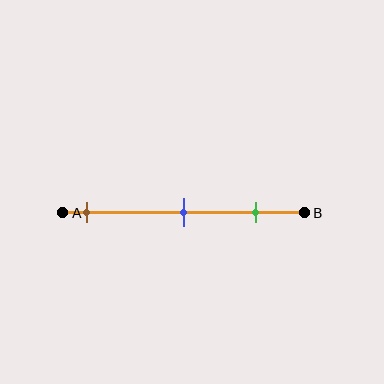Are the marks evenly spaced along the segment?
Yes, the marks are approximately evenly spaced.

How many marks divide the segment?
There are 3 marks dividing the segment.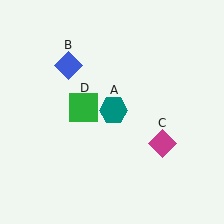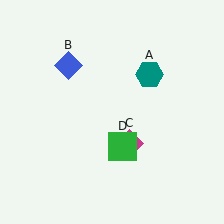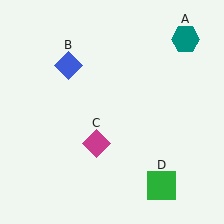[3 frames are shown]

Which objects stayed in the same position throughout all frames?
Blue diamond (object B) remained stationary.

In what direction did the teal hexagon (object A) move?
The teal hexagon (object A) moved up and to the right.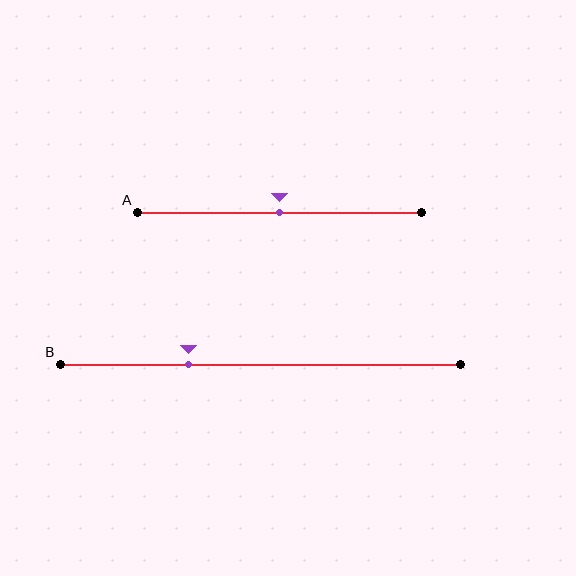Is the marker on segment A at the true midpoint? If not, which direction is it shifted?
Yes, the marker on segment A is at the true midpoint.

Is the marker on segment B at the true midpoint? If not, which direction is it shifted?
No, the marker on segment B is shifted to the left by about 18% of the segment length.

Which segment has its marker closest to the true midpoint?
Segment A has its marker closest to the true midpoint.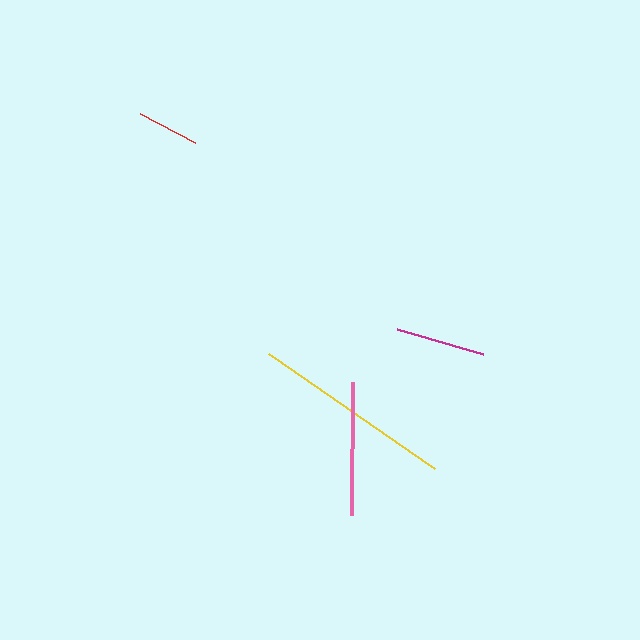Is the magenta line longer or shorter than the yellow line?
The yellow line is longer than the magenta line.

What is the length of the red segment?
The red segment is approximately 62 pixels long.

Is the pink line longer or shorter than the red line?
The pink line is longer than the red line.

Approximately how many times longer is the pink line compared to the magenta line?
The pink line is approximately 1.5 times the length of the magenta line.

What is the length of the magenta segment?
The magenta segment is approximately 89 pixels long.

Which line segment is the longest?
The yellow line is the longest at approximately 202 pixels.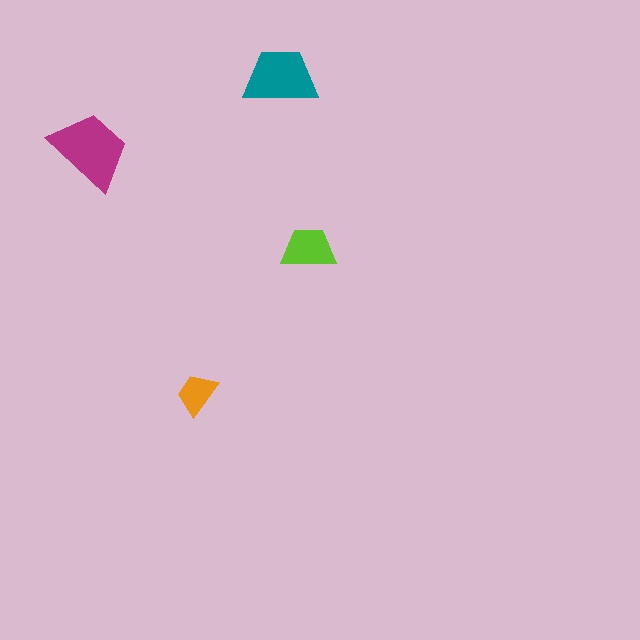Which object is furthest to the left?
The magenta trapezoid is leftmost.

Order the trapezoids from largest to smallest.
the magenta one, the teal one, the lime one, the orange one.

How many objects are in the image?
There are 4 objects in the image.